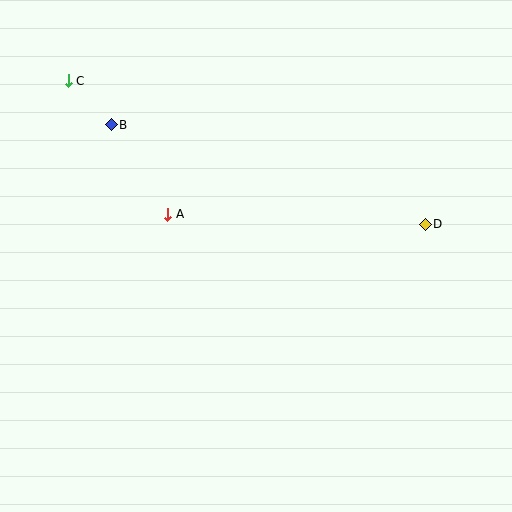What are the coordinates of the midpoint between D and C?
The midpoint between D and C is at (247, 152).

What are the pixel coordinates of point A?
Point A is at (168, 214).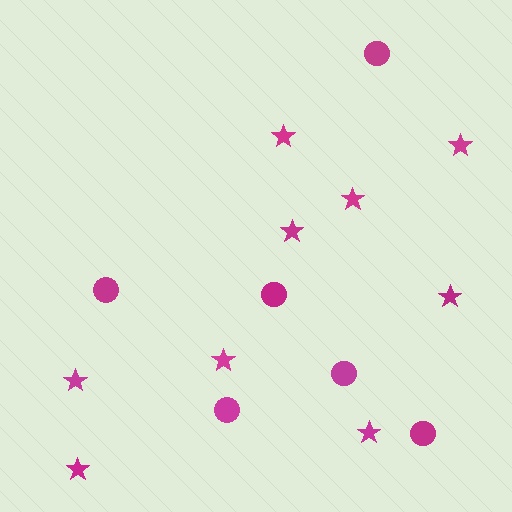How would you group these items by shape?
There are 2 groups: one group of stars (9) and one group of circles (6).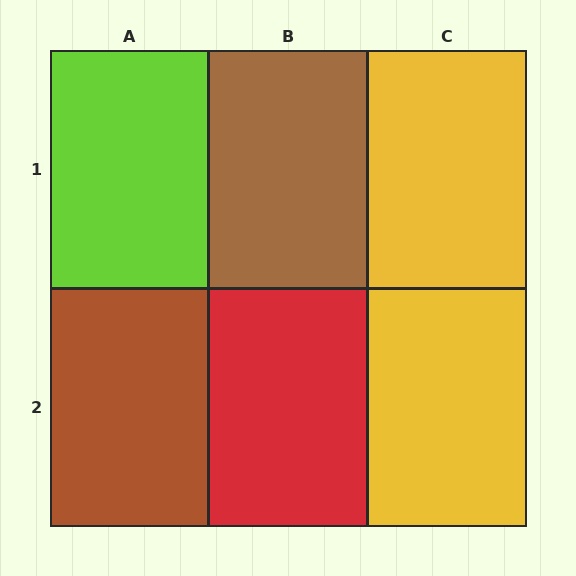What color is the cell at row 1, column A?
Lime.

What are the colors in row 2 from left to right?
Brown, red, yellow.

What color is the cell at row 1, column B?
Brown.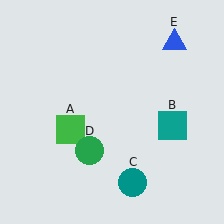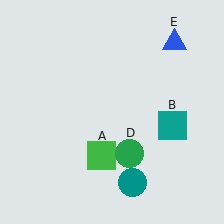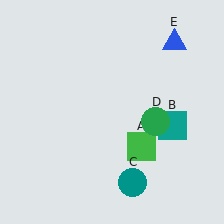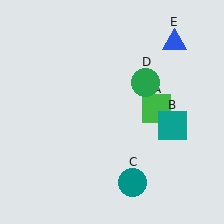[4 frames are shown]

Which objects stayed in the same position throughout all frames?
Teal square (object B) and teal circle (object C) and blue triangle (object E) remained stationary.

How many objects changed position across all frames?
2 objects changed position: green square (object A), green circle (object D).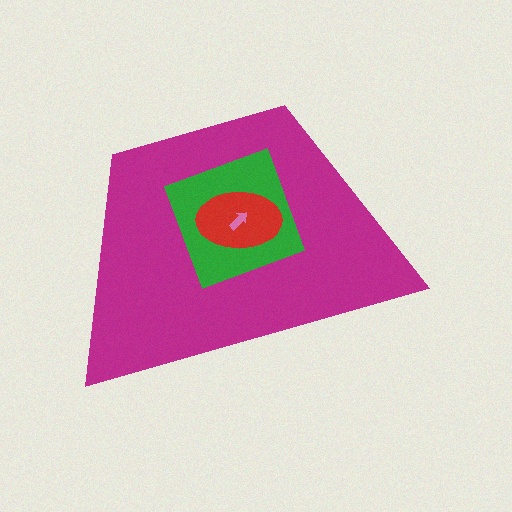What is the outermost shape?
The magenta trapezoid.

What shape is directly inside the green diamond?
The red ellipse.